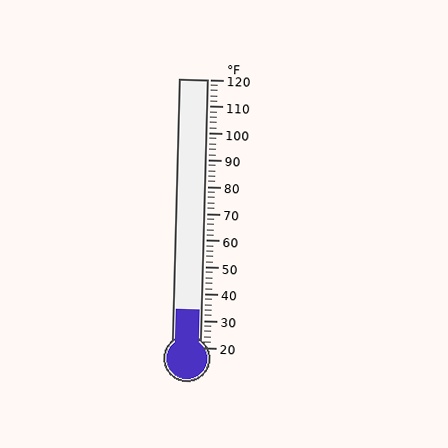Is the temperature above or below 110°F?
The temperature is below 110°F.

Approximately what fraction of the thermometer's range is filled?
The thermometer is filled to approximately 15% of its range.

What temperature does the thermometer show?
The thermometer shows approximately 34°F.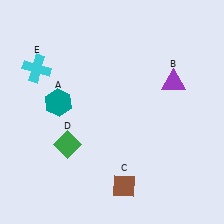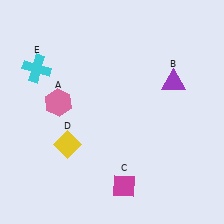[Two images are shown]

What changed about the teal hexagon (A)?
In Image 1, A is teal. In Image 2, it changed to pink.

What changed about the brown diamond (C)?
In Image 1, C is brown. In Image 2, it changed to magenta.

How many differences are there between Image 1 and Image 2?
There are 3 differences between the two images.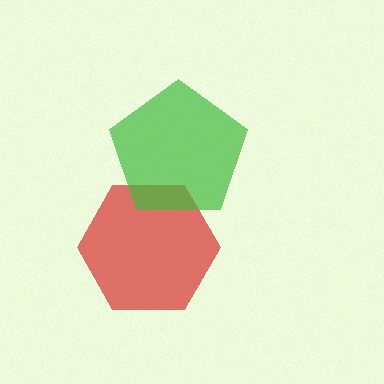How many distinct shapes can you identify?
There are 2 distinct shapes: a red hexagon, a green pentagon.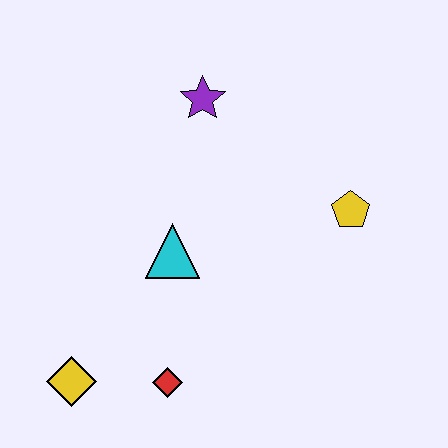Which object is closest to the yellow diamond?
The red diamond is closest to the yellow diamond.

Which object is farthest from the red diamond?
The purple star is farthest from the red diamond.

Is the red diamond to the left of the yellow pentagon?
Yes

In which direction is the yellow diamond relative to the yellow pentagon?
The yellow diamond is to the left of the yellow pentagon.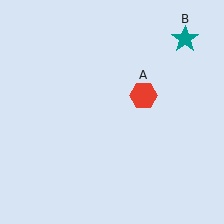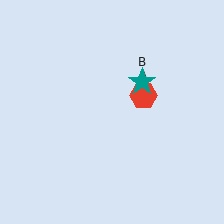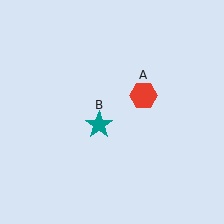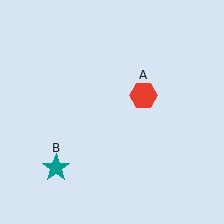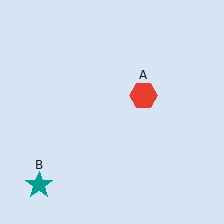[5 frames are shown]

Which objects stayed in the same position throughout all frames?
Red hexagon (object A) remained stationary.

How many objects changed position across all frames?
1 object changed position: teal star (object B).